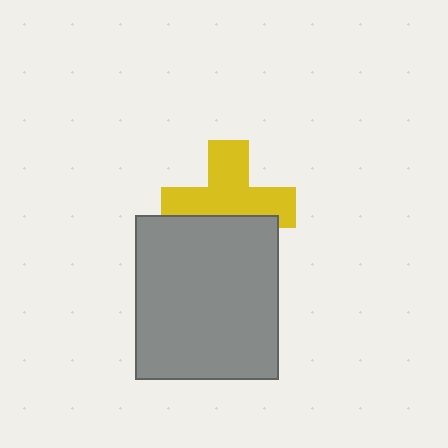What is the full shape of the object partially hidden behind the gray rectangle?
The partially hidden object is a yellow cross.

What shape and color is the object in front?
The object in front is a gray rectangle.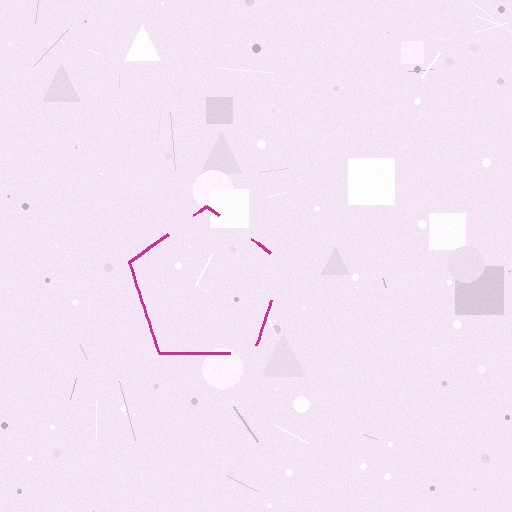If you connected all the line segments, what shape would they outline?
They would outline a pentagon.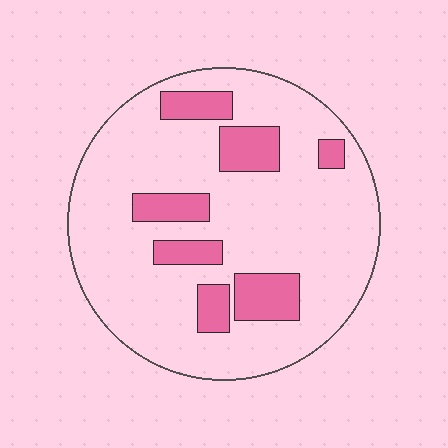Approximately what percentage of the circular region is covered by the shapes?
Approximately 20%.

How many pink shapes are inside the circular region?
7.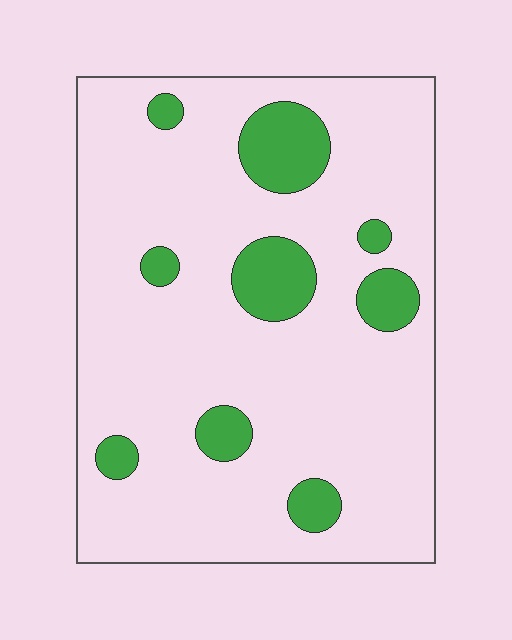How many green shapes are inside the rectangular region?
9.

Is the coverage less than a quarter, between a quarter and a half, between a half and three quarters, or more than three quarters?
Less than a quarter.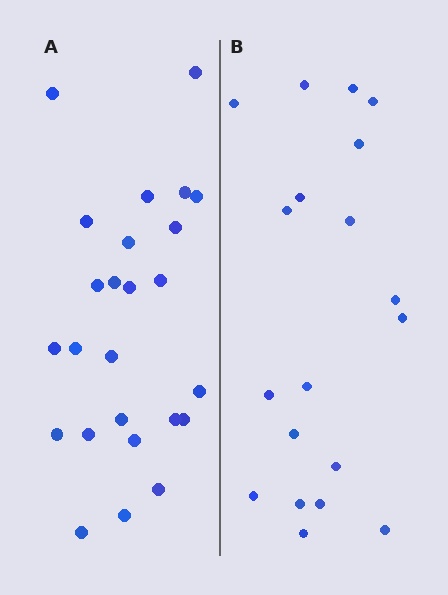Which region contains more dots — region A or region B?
Region A (the left region) has more dots.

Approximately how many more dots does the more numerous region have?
Region A has about 6 more dots than region B.